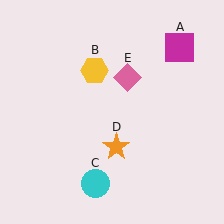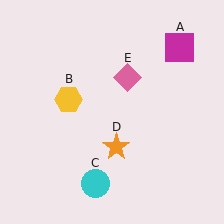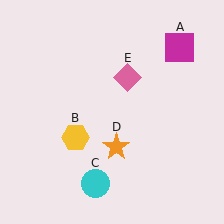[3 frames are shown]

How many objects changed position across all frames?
1 object changed position: yellow hexagon (object B).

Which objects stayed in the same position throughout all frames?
Magenta square (object A) and cyan circle (object C) and orange star (object D) and pink diamond (object E) remained stationary.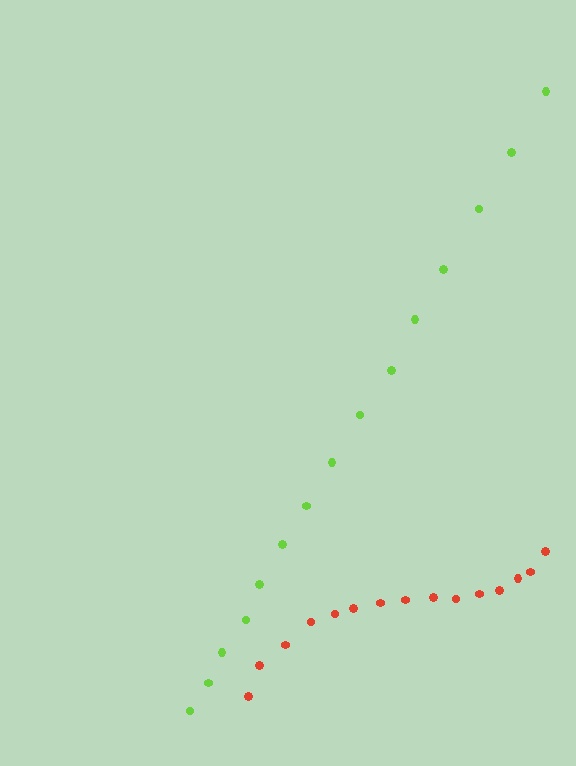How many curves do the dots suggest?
There are 2 distinct paths.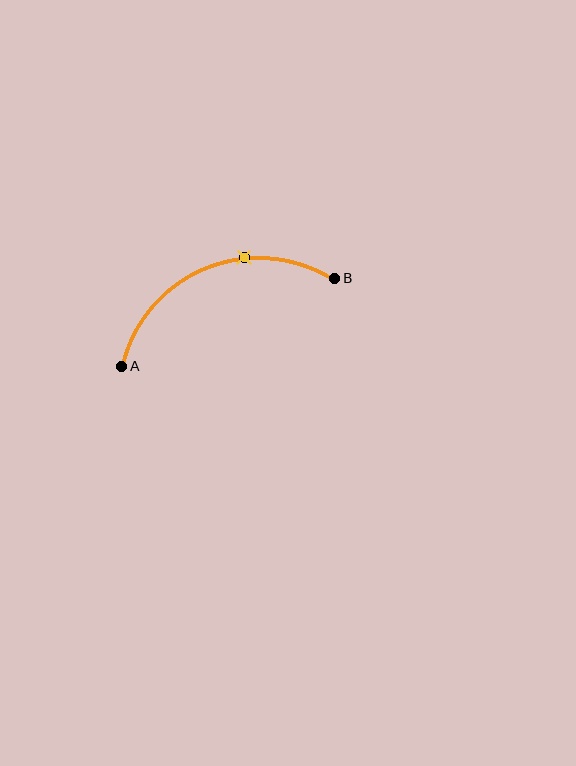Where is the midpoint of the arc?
The arc midpoint is the point on the curve farthest from the straight line joining A and B. It sits above that line.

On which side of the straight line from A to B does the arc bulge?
The arc bulges above the straight line connecting A and B.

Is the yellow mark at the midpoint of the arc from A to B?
No. The yellow mark lies on the arc but is closer to endpoint B. The arc midpoint would be at the point on the curve equidistant along the arc from both A and B.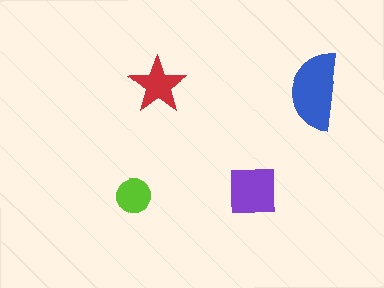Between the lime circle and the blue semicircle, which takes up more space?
The blue semicircle.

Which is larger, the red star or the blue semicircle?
The blue semicircle.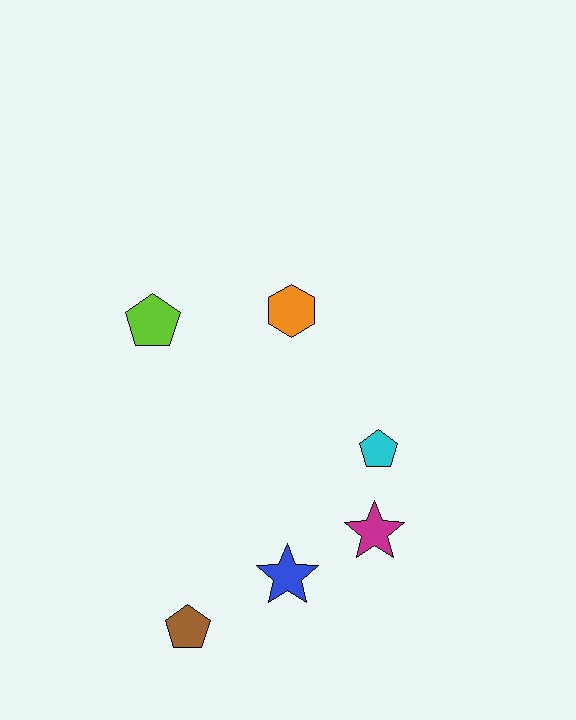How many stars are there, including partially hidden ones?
There are 2 stars.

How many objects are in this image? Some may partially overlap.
There are 6 objects.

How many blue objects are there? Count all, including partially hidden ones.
There is 1 blue object.